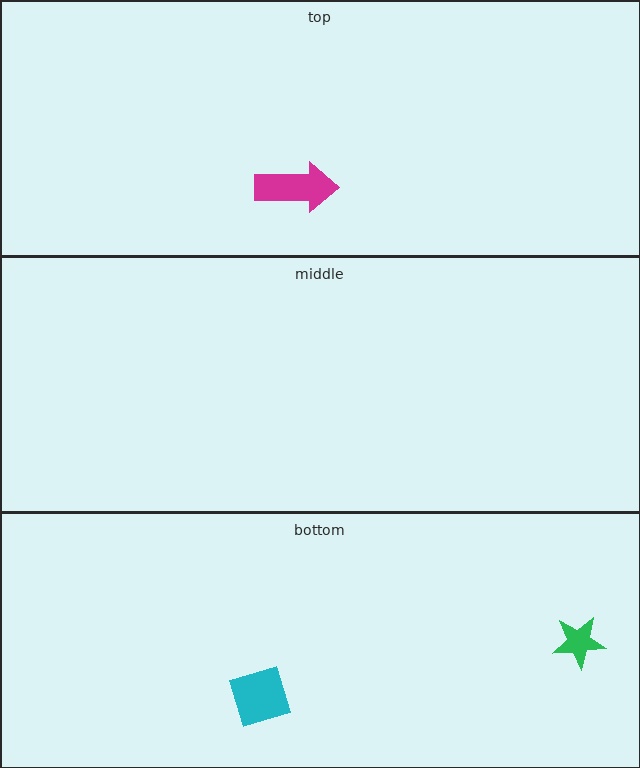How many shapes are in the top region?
1.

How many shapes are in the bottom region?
2.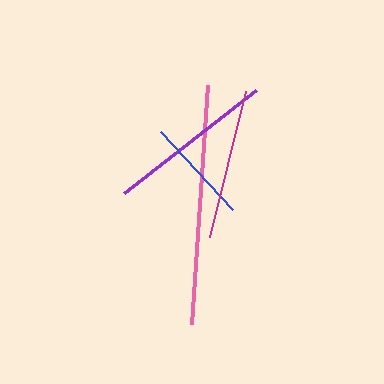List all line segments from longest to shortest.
From longest to shortest: pink, purple, magenta, blue.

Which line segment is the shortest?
The blue line is the shortest at approximately 106 pixels.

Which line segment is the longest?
The pink line is the longest at approximately 239 pixels.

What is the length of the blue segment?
The blue segment is approximately 106 pixels long.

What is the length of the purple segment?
The purple segment is approximately 168 pixels long.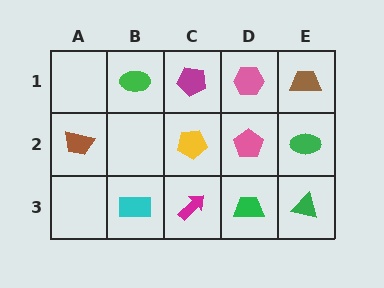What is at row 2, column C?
A yellow pentagon.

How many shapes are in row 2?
4 shapes.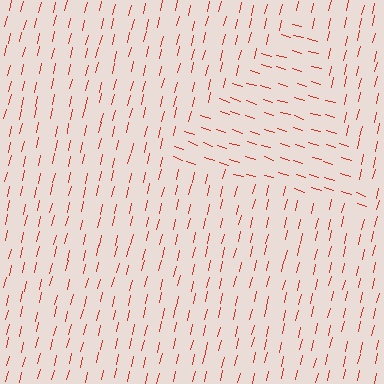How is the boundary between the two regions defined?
The boundary is defined purely by a change in line orientation (approximately 87 degrees difference). All lines are the same color and thickness.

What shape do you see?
I see a triangle.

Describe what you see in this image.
The image is filled with small red line segments. A triangle region in the image has lines oriented differently from the surrounding lines, creating a visible texture boundary.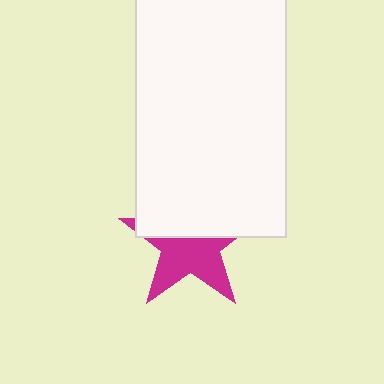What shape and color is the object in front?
The object in front is a white rectangle.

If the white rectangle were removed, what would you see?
You would see the complete magenta star.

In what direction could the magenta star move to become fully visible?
The magenta star could move down. That would shift it out from behind the white rectangle entirely.